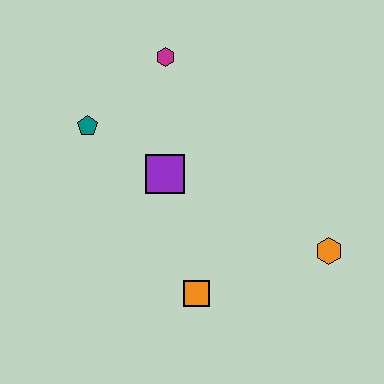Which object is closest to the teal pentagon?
The purple square is closest to the teal pentagon.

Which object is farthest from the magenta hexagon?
The orange hexagon is farthest from the magenta hexagon.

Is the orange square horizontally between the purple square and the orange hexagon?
Yes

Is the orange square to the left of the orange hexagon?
Yes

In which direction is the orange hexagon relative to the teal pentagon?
The orange hexagon is to the right of the teal pentagon.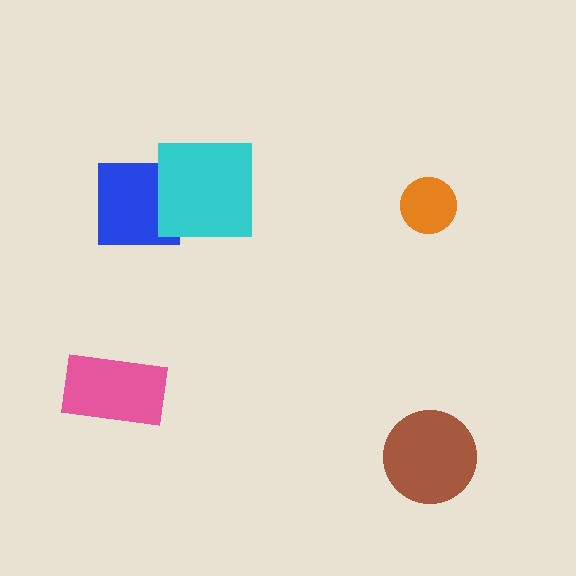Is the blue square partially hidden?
Yes, it is partially covered by another shape.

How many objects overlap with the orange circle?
0 objects overlap with the orange circle.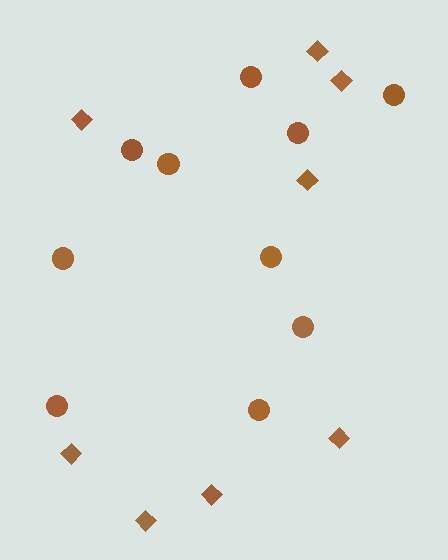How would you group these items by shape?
There are 2 groups: one group of circles (10) and one group of diamonds (8).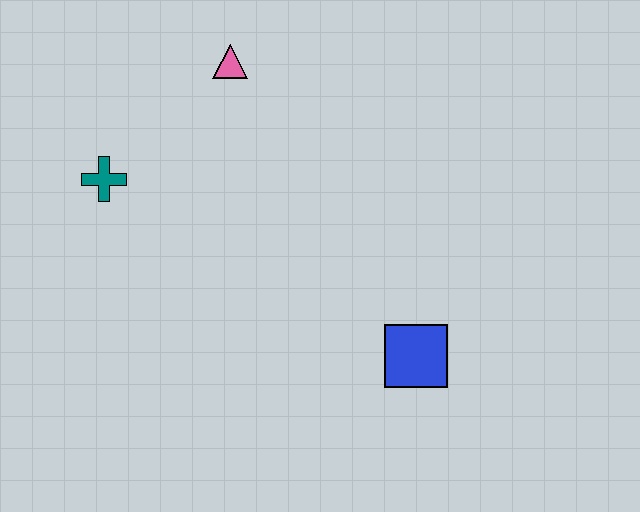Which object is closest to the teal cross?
The pink triangle is closest to the teal cross.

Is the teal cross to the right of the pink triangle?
No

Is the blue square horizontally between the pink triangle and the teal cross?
No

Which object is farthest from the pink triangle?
The blue square is farthest from the pink triangle.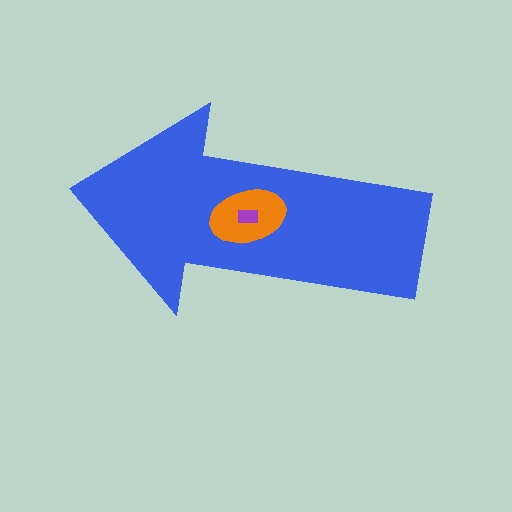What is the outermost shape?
The blue arrow.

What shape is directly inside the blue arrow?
The orange ellipse.